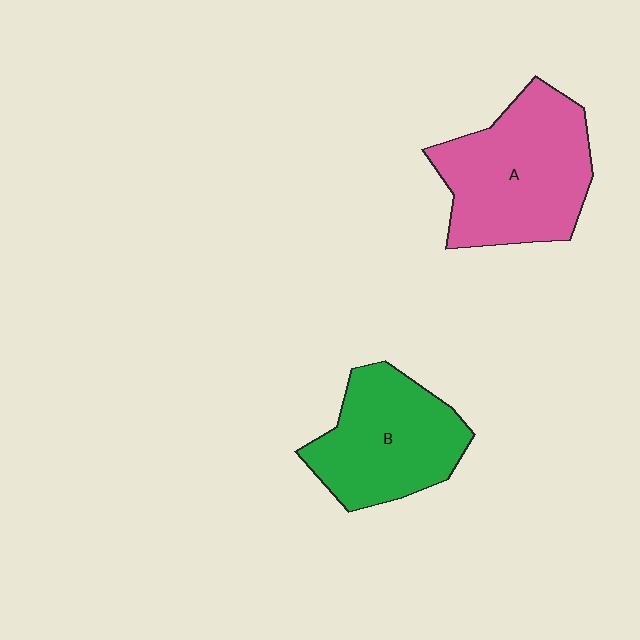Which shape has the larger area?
Shape A (pink).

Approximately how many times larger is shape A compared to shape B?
Approximately 1.2 times.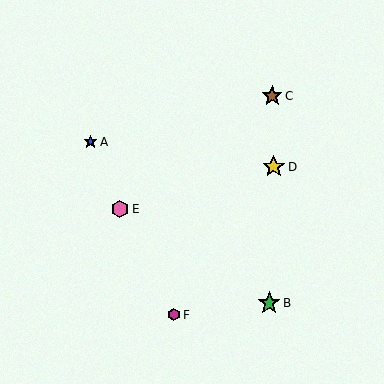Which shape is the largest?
The green star (labeled B) is the largest.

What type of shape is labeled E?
Shape E is a pink hexagon.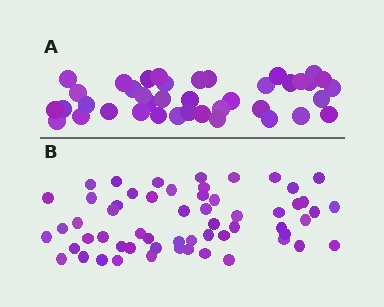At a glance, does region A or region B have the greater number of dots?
Region B (the bottom region) has more dots.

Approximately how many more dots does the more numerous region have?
Region B has approximately 20 more dots than region A.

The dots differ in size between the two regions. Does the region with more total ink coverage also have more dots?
No. Region A has more total ink coverage because its dots are larger, but region B actually contains more individual dots. Total area can be misleading — the number of items is what matters here.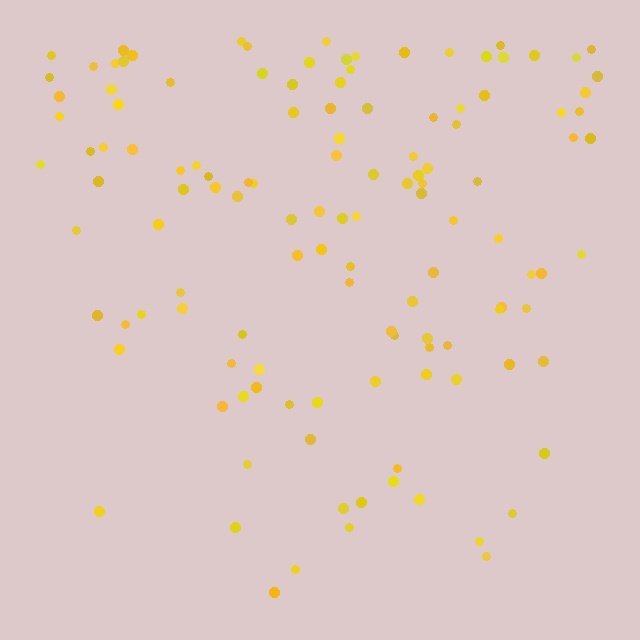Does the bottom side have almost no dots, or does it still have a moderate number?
Still a moderate number, just noticeably fewer than the top.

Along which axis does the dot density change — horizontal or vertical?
Vertical.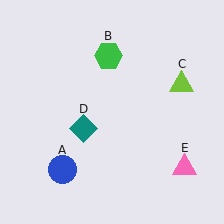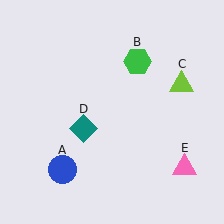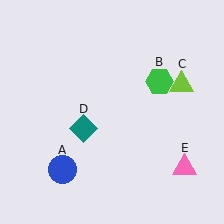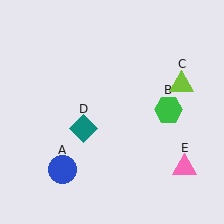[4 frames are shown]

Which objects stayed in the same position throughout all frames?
Blue circle (object A) and lime triangle (object C) and teal diamond (object D) and pink triangle (object E) remained stationary.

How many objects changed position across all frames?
1 object changed position: green hexagon (object B).